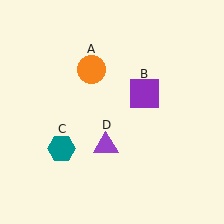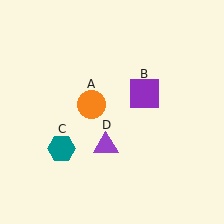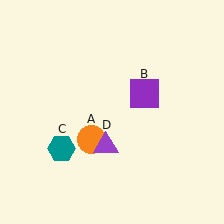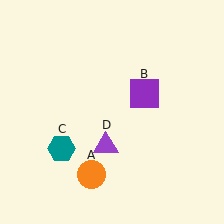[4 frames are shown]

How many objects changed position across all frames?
1 object changed position: orange circle (object A).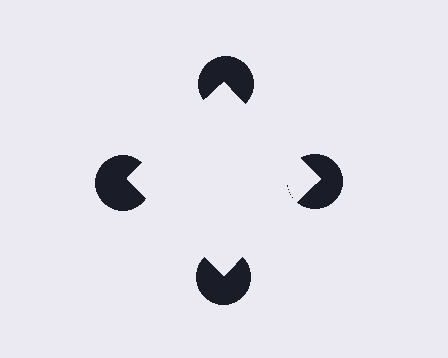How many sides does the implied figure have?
4 sides.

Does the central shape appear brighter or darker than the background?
It typically appears slightly brighter than the background, even though no actual brightness change is drawn.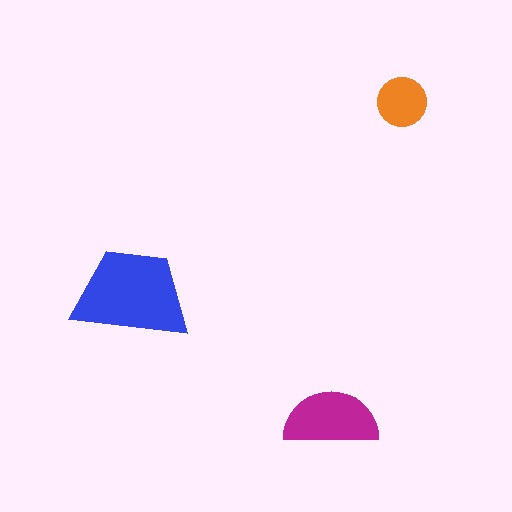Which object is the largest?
The blue trapezoid.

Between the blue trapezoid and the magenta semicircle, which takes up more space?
The blue trapezoid.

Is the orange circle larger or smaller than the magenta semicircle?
Smaller.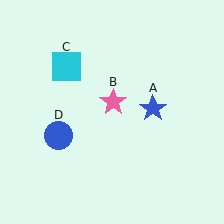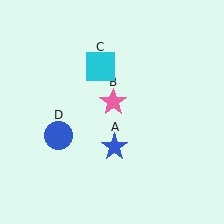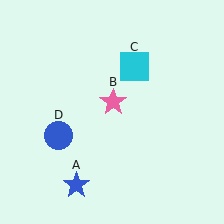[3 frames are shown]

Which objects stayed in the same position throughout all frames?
Pink star (object B) and blue circle (object D) remained stationary.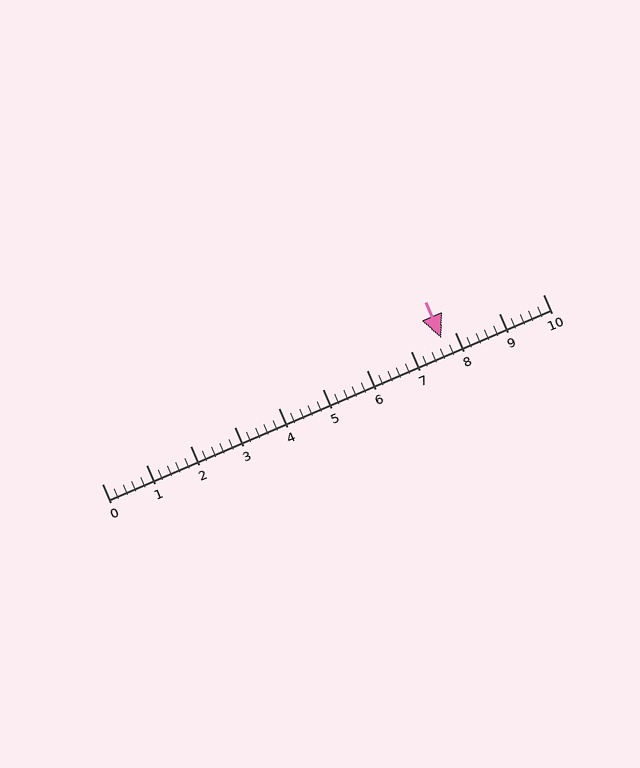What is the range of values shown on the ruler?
The ruler shows values from 0 to 10.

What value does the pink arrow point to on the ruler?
The pink arrow points to approximately 7.7.